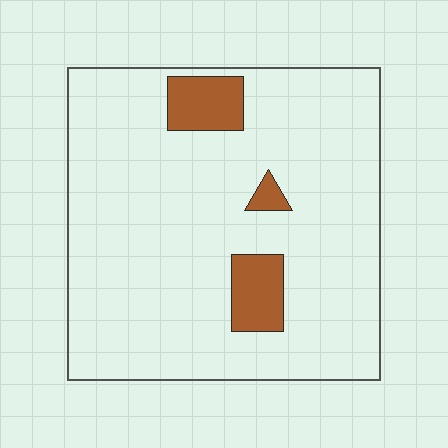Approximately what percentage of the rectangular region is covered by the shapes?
Approximately 10%.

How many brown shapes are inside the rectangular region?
3.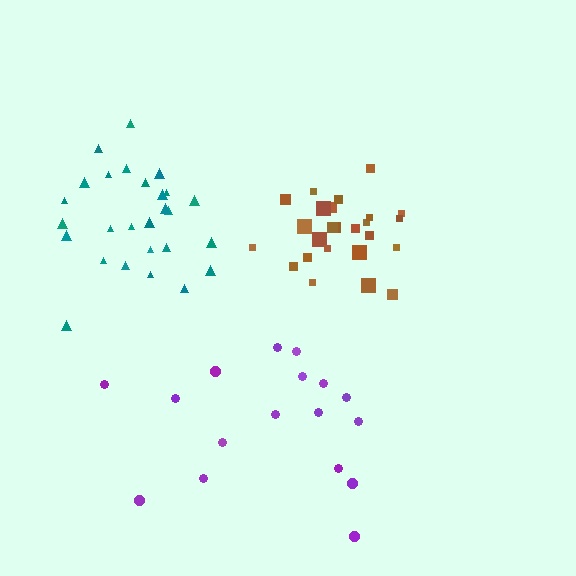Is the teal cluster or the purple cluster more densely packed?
Teal.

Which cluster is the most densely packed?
Brown.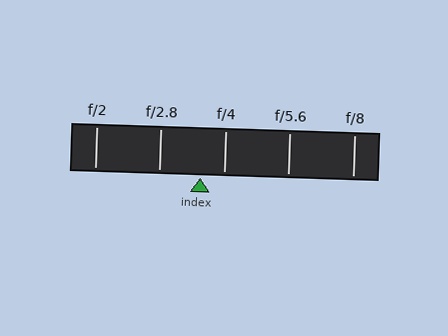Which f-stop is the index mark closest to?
The index mark is closest to f/4.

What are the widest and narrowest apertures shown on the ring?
The widest aperture shown is f/2 and the narrowest is f/8.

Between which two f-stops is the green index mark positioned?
The index mark is between f/2.8 and f/4.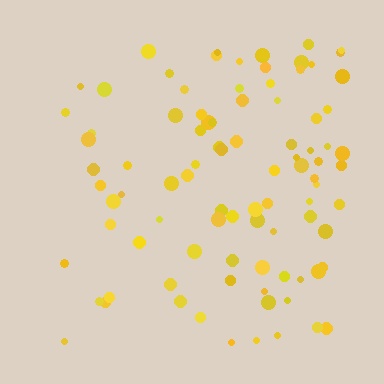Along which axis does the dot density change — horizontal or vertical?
Horizontal.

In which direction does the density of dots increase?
From left to right, with the right side densest.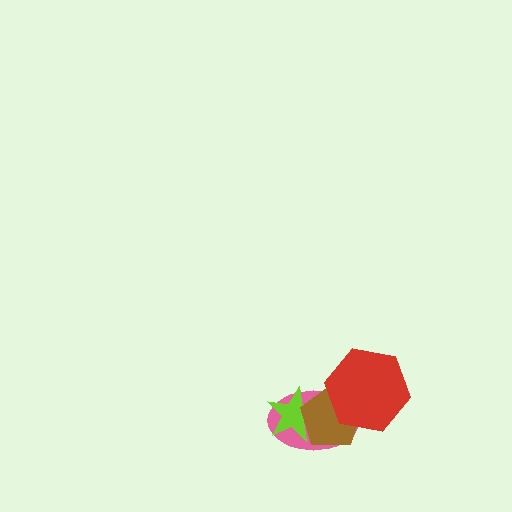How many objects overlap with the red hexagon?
2 objects overlap with the red hexagon.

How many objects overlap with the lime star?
2 objects overlap with the lime star.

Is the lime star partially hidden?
Yes, it is partially covered by another shape.